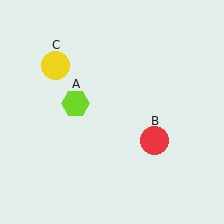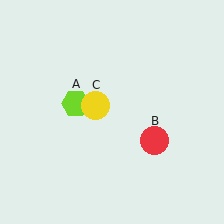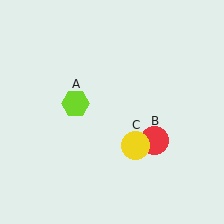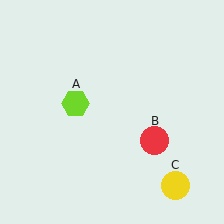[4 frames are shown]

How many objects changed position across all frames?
1 object changed position: yellow circle (object C).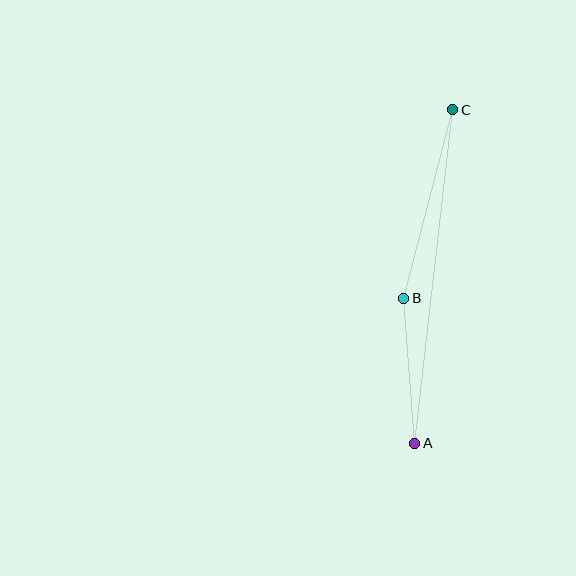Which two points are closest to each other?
Points A and B are closest to each other.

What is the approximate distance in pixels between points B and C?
The distance between B and C is approximately 195 pixels.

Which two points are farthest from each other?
Points A and C are farthest from each other.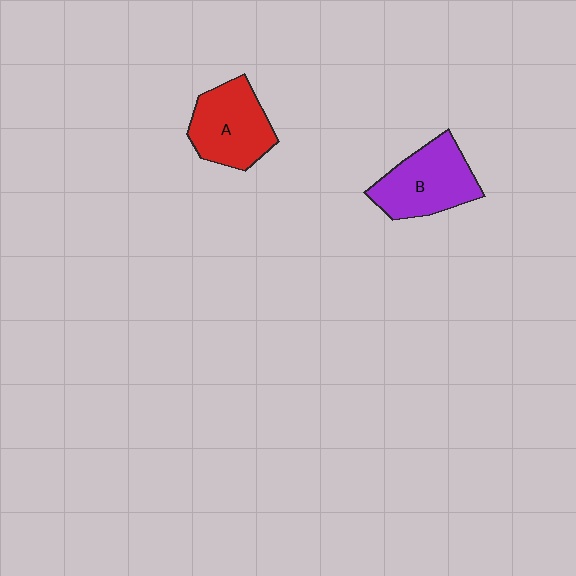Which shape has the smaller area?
Shape A (red).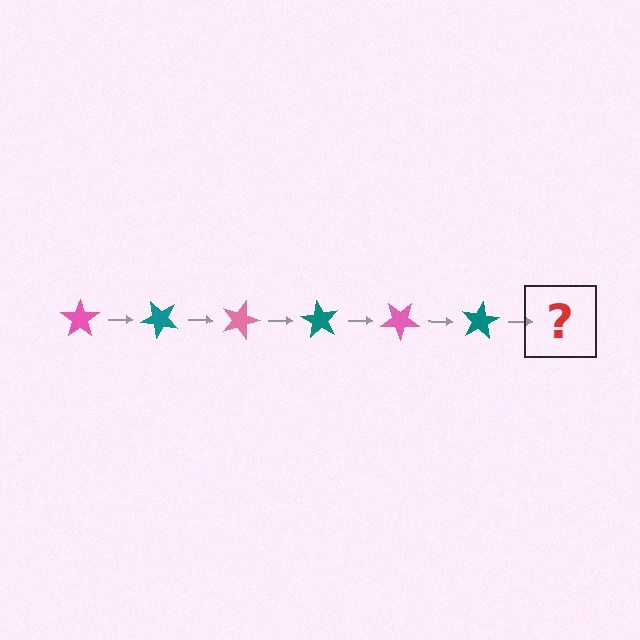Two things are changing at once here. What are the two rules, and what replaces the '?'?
The two rules are that it rotates 45 degrees each step and the color cycles through pink and teal. The '?' should be a pink star, rotated 270 degrees from the start.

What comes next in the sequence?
The next element should be a pink star, rotated 270 degrees from the start.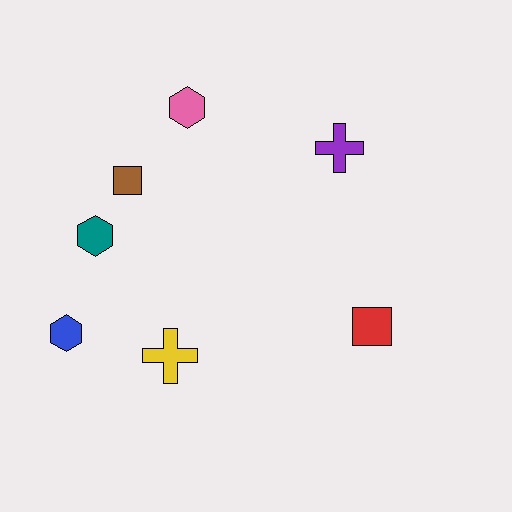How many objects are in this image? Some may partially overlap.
There are 7 objects.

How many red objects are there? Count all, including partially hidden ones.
There is 1 red object.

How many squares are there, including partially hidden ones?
There are 2 squares.